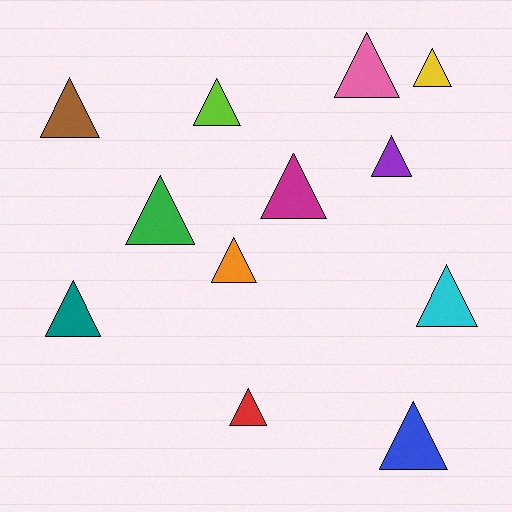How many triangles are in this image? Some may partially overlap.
There are 12 triangles.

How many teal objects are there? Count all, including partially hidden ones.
There is 1 teal object.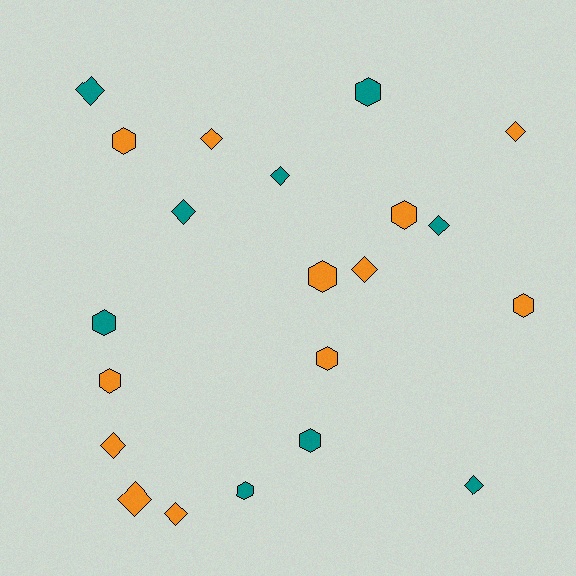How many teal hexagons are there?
There are 4 teal hexagons.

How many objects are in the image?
There are 21 objects.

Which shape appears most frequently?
Diamond, with 11 objects.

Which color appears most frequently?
Orange, with 12 objects.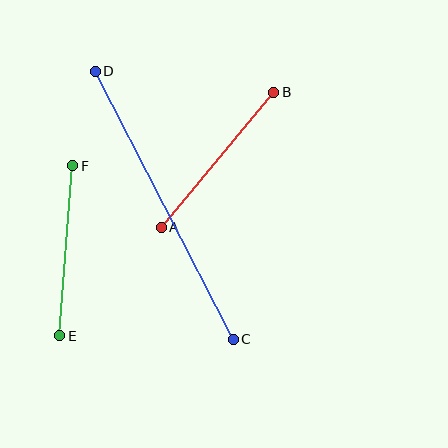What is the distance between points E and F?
The distance is approximately 170 pixels.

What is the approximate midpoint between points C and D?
The midpoint is at approximately (164, 205) pixels.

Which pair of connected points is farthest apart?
Points C and D are farthest apart.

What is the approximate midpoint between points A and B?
The midpoint is at approximately (218, 160) pixels.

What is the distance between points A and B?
The distance is approximately 176 pixels.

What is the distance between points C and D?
The distance is approximately 302 pixels.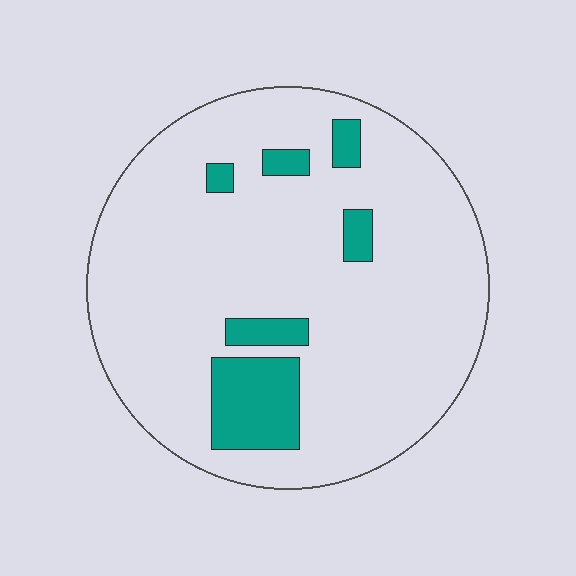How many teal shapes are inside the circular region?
6.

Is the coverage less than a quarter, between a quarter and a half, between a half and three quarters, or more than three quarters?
Less than a quarter.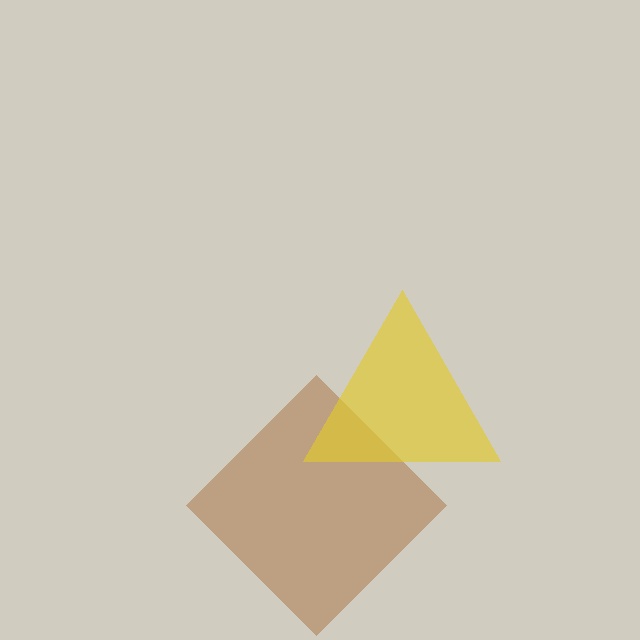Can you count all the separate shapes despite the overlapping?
Yes, there are 2 separate shapes.